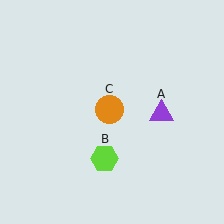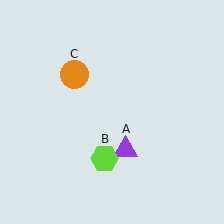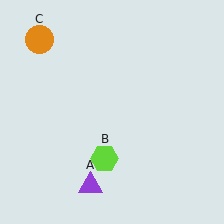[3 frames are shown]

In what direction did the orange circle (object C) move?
The orange circle (object C) moved up and to the left.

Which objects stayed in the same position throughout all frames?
Lime hexagon (object B) remained stationary.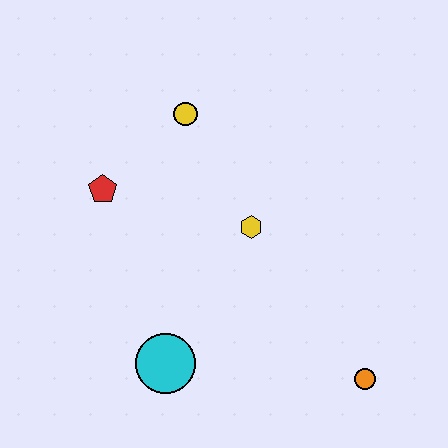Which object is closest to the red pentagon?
The yellow circle is closest to the red pentagon.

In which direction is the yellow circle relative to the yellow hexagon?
The yellow circle is above the yellow hexagon.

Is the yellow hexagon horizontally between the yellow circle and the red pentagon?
No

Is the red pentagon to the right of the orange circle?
No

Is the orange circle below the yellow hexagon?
Yes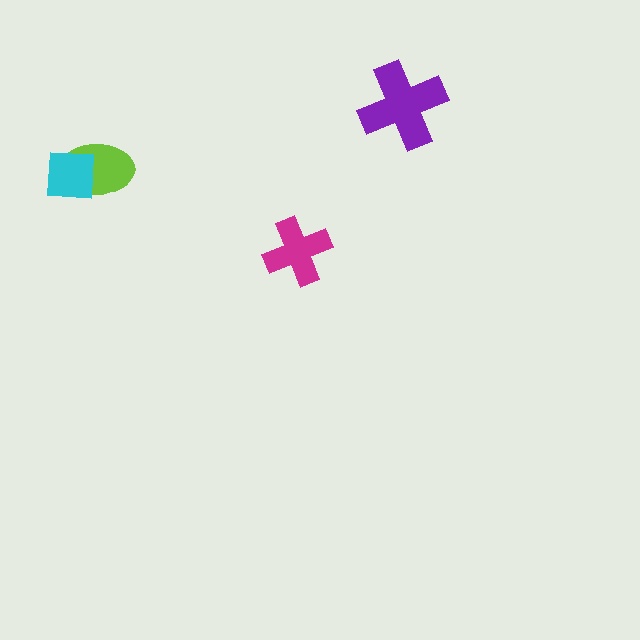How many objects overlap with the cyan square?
1 object overlaps with the cyan square.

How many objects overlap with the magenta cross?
0 objects overlap with the magenta cross.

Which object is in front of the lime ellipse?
The cyan square is in front of the lime ellipse.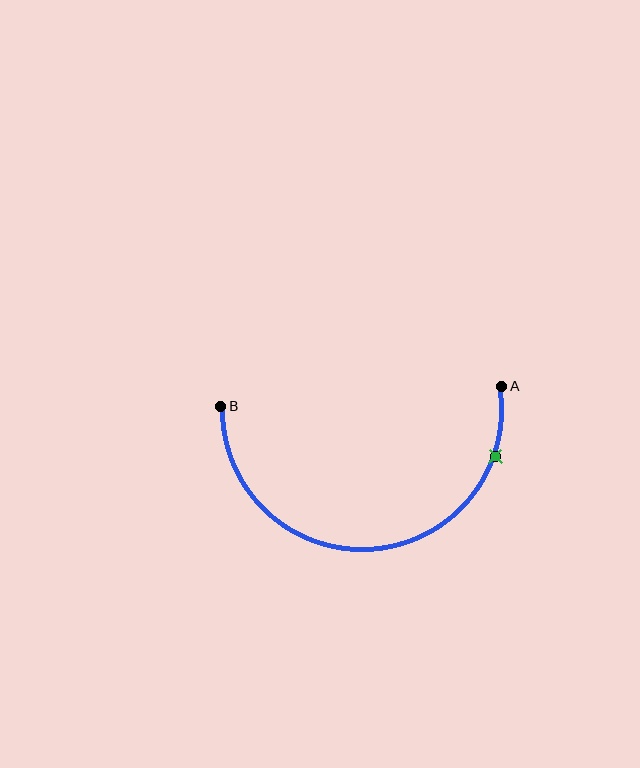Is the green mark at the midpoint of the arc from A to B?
No. The green mark lies on the arc but is closer to endpoint A. The arc midpoint would be at the point on the curve equidistant along the arc from both A and B.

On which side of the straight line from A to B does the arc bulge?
The arc bulges below the straight line connecting A and B.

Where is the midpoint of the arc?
The arc midpoint is the point on the curve farthest from the straight line joining A and B. It sits below that line.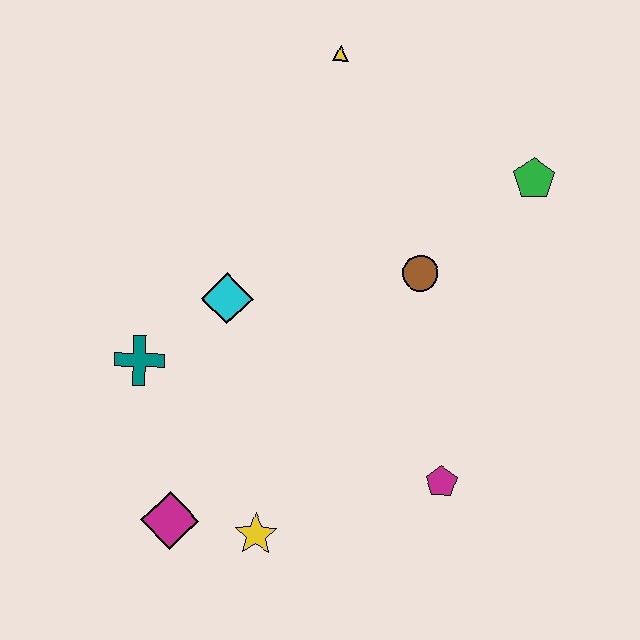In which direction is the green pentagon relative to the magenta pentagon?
The green pentagon is above the magenta pentagon.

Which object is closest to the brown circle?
The green pentagon is closest to the brown circle.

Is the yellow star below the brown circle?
Yes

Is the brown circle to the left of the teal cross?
No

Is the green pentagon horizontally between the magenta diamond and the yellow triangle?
No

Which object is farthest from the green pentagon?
The magenta diamond is farthest from the green pentagon.